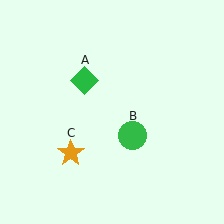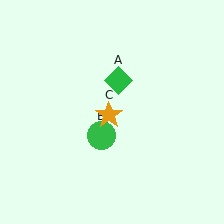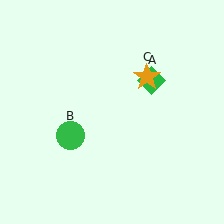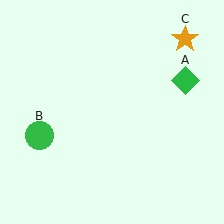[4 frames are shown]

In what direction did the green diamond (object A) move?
The green diamond (object A) moved right.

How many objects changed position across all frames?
3 objects changed position: green diamond (object A), green circle (object B), orange star (object C).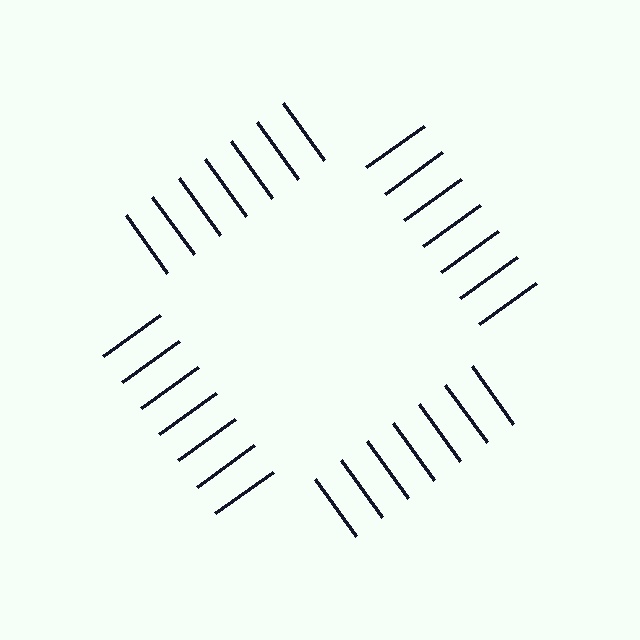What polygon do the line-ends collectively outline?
An illusory square — the line segments terminate on its edges but no continuous stroke is drawn.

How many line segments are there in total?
28 — 7 along each of the 4 edges.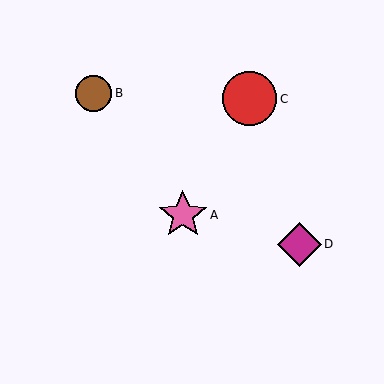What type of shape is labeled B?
Shape B is a brown circle.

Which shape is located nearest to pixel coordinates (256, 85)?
The red circle (labeled C) at (250, 99) is nearest to that location.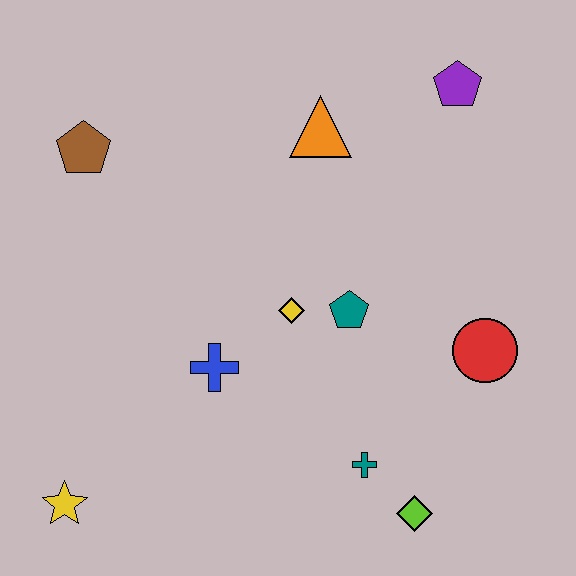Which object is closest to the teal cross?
The lime diamond is closest to the teal cross.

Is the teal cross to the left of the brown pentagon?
No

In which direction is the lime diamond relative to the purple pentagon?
The lime diamond is below the purple pentagon.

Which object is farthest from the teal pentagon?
The yellow star is farthest from the teal pentagon.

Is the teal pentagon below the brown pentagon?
Yes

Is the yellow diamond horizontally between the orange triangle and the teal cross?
No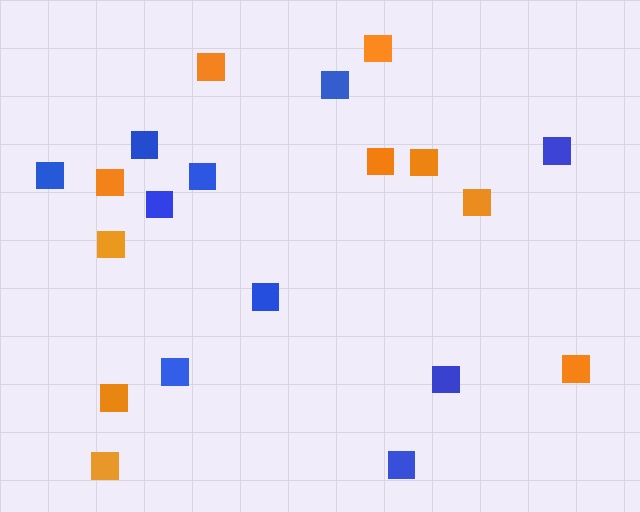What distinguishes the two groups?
There are 2 groups: one group of orange squares (10) and one group of blue squares (10).